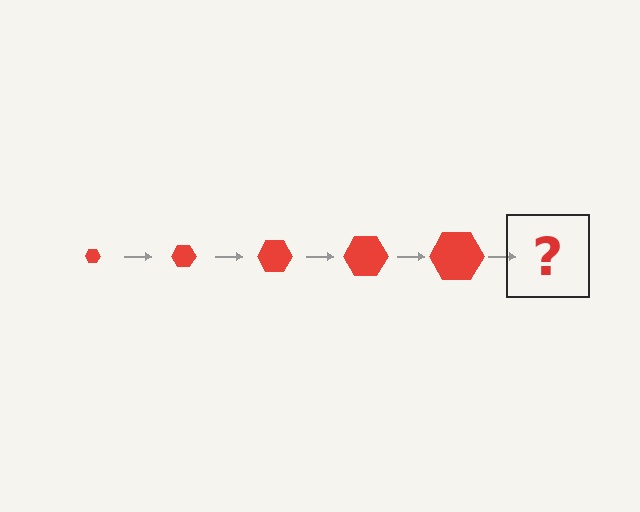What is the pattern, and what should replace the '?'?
The pattern is that the hexagon gets progressively larger each step. The '?' should be a red hexagon, larger than the previous one.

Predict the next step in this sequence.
The next step is a red hexagon, larger than the previous one.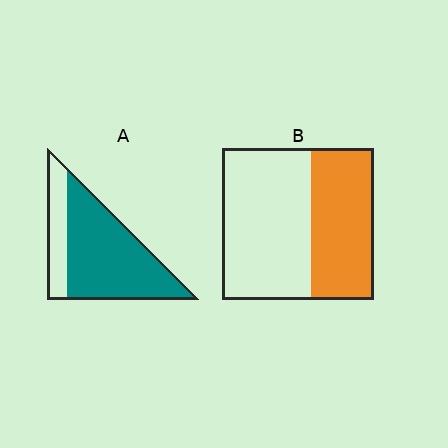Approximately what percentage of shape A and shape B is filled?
A is approximately 75% and B is approximately 40%.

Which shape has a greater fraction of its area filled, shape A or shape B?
Shape A.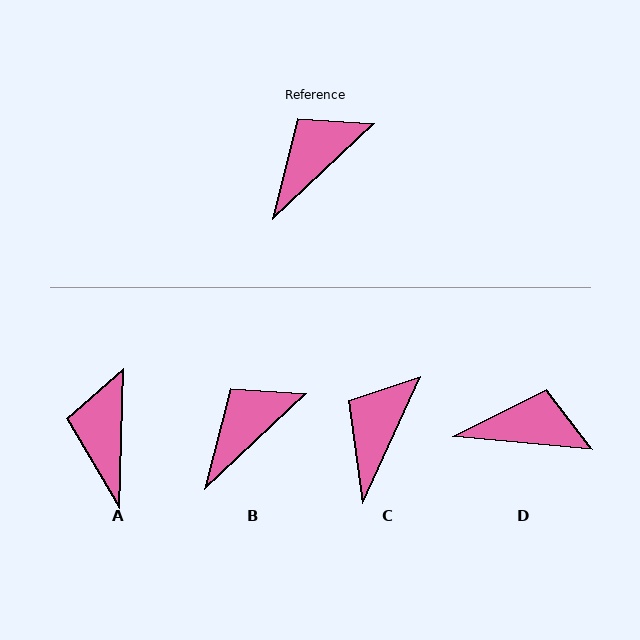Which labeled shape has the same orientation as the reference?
B.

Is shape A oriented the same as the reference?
No, it is off by about 45 degrees.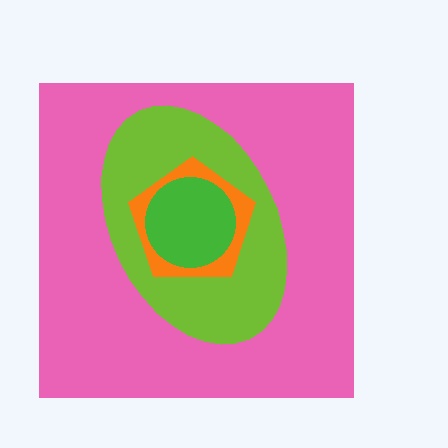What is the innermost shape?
The green circle.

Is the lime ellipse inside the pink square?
Yes.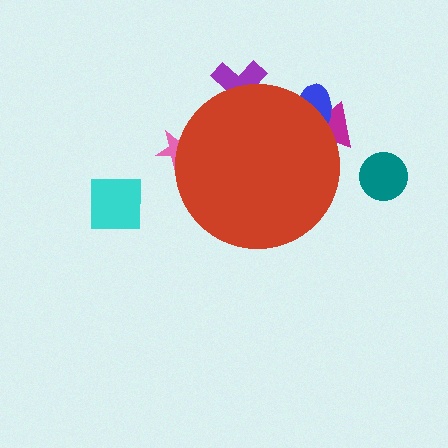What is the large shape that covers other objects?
A red circle.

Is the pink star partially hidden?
Yes, the pink star is partially hidden behind the red circle.